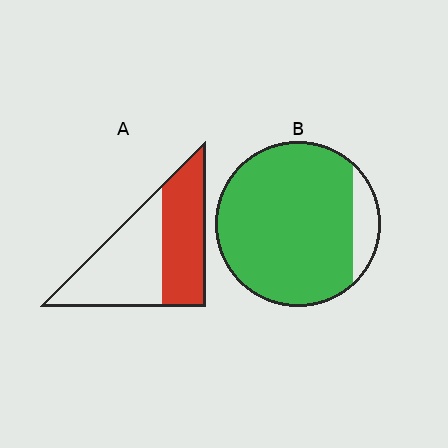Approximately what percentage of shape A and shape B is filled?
A is approximately 45% and B is approximately 90%.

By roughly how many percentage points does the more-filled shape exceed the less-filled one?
By roughly 45 percentage points (B over A).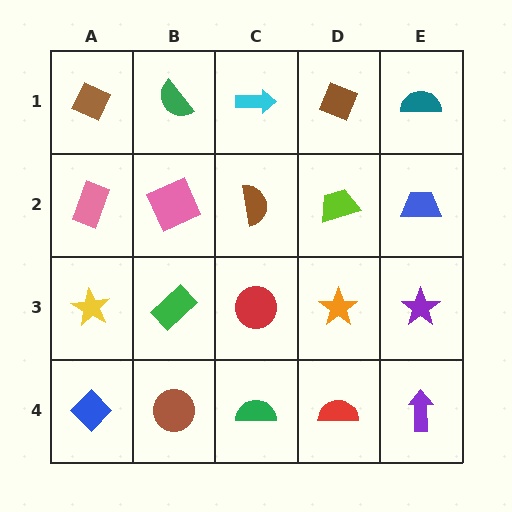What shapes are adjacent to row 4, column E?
A purple star (row 3, column E), a red semicircle (row 4, column D).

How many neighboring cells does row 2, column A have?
3.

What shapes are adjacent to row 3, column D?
A lime trapezoid (row 2, column D), a red semicircle (row 4, column D), a red circle (row 3, column C), a purple star (row 3, column E).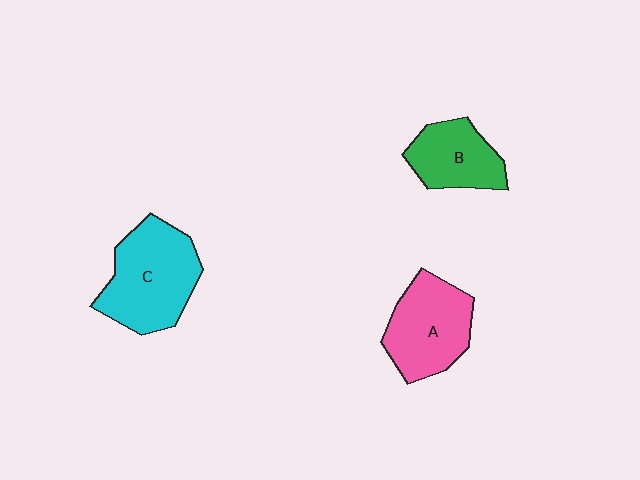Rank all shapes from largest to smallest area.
From largest to smallest: C (cyan), A (pink), B (green).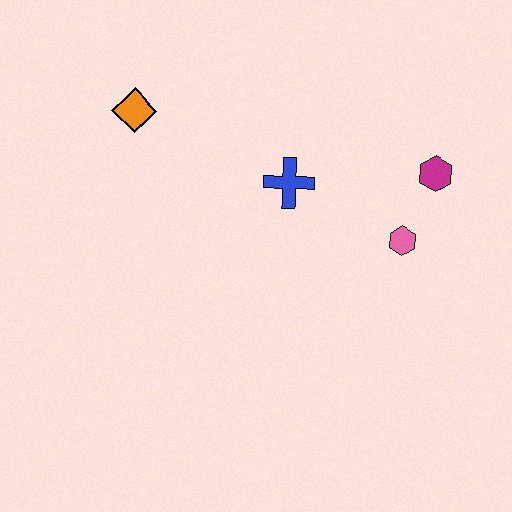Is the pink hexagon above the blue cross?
No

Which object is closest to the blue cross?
The pink hexagon is closest to the blue cross.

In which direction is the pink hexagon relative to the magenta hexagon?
The pink hexagon is below the magenta hexagon.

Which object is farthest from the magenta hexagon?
The orange diamond is farthest from the magenta hexagon.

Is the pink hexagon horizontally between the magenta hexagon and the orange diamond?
Yes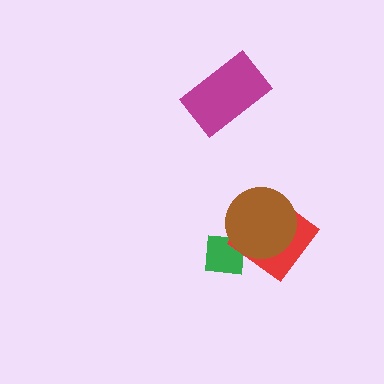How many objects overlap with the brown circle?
2 objects overlap with the brown circle.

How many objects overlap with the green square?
2 objects overlap with the green square.